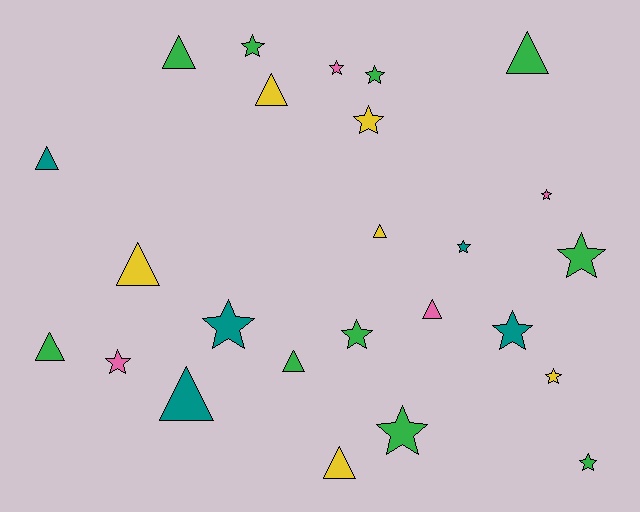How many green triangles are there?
There are 4 green triangles.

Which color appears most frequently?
Green, with 10 objects.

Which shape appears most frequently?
Star, with 14 objects.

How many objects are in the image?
There are 25 objects.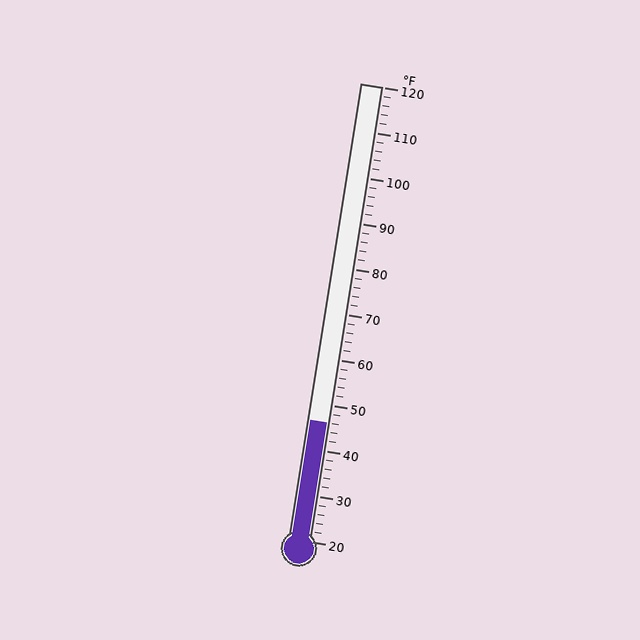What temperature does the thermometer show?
The thermometer shows approximately 46°F.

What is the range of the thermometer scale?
The thermometer scale ranges from 20°F to 120°F.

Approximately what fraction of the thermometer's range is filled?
The thermometer is filled to approximately 25% of its range.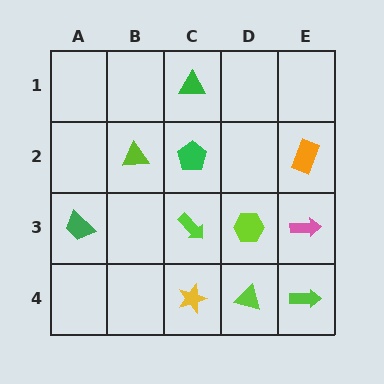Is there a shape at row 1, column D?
No, that cell is empty.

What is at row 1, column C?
A green triangle.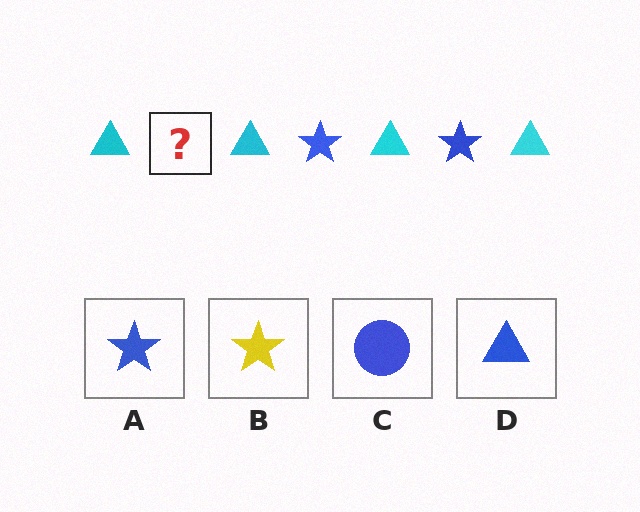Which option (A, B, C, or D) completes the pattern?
A.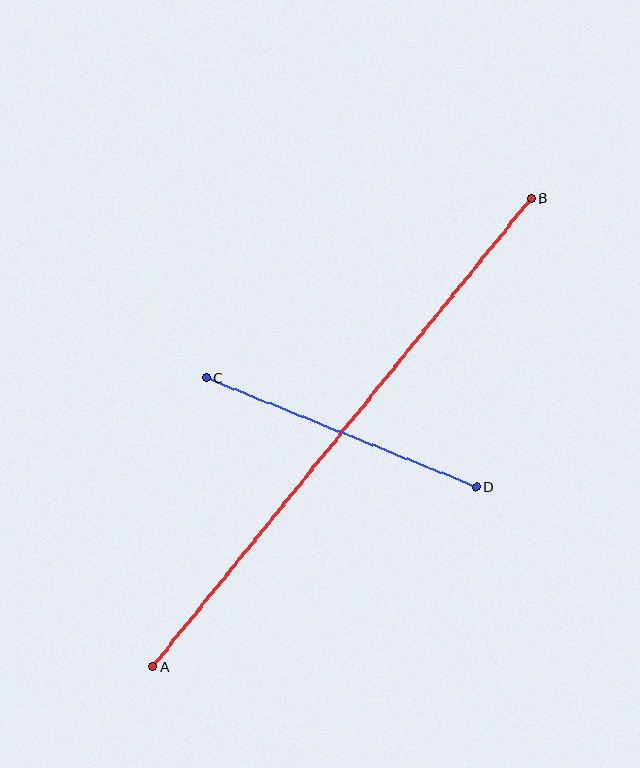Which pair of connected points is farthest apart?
Points A and B are farthest apart.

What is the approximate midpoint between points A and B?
The midpoint is at approximately (342, 433) pixels.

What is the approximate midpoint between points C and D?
The midpoint is at approximately (341, 433) pixels.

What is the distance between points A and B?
The distance is approximately 602 pixels.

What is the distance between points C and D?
The distance is approximately 292 pixels.